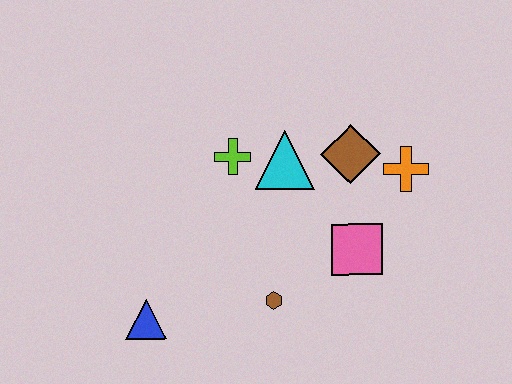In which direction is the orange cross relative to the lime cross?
The orange cross is to the right of the lime cross.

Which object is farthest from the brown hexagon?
The orange cross is farthest from the brown hexagon.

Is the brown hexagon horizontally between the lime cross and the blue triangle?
No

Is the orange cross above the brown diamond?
No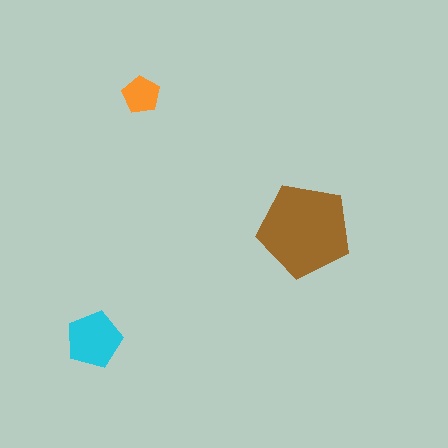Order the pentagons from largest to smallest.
the brown one, the cyan one, the orange one.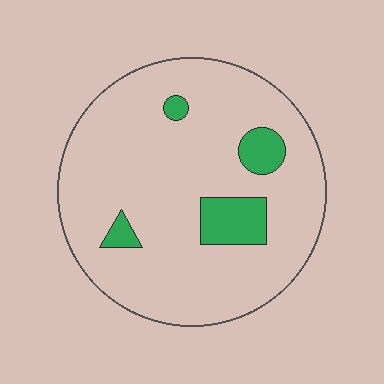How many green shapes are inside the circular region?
4.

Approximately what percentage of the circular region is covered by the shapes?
Approximately 10%.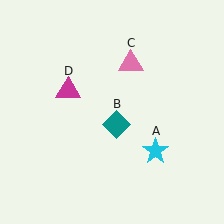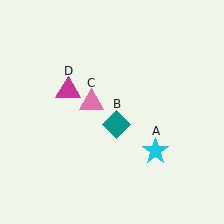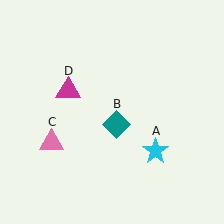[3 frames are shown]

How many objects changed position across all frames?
1 object changed position: pink triangle (object C).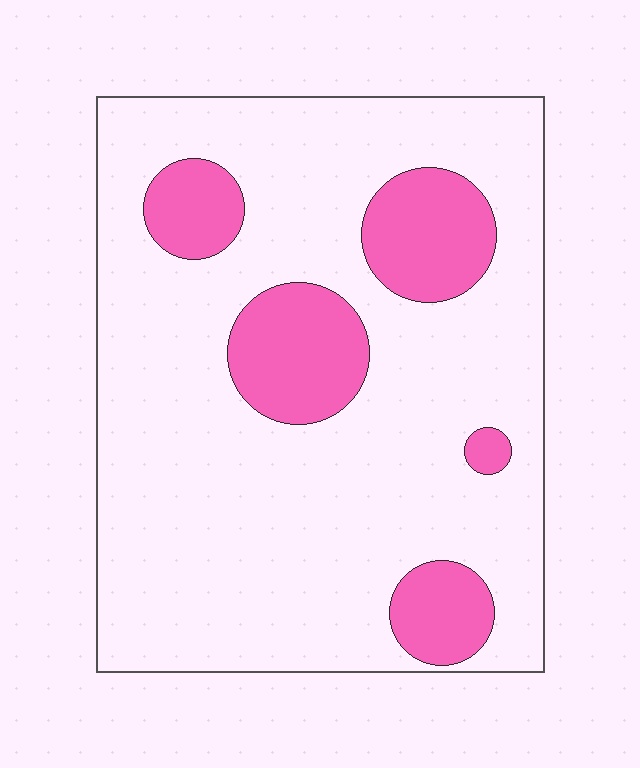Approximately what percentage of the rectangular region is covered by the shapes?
Approximately 20%.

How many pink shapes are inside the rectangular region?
5.